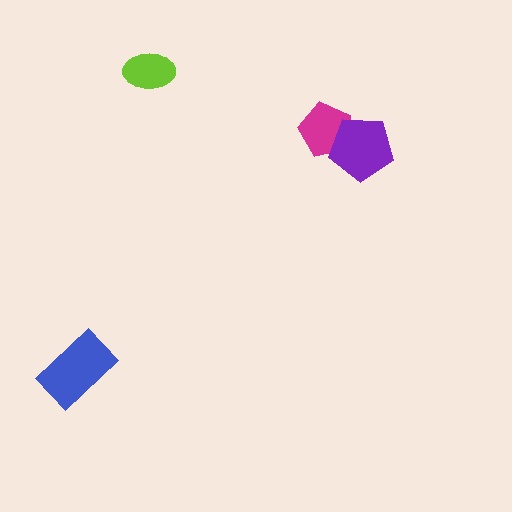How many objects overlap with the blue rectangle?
0 objects overlap with the blue rectangle.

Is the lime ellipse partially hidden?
No, no other shape covers it.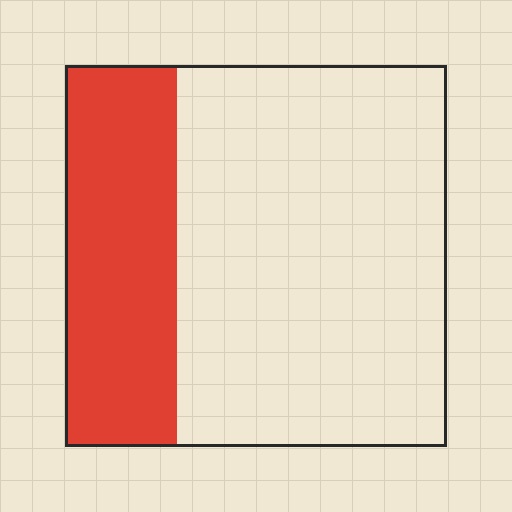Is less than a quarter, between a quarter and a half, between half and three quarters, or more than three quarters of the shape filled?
Between a quarter and a half.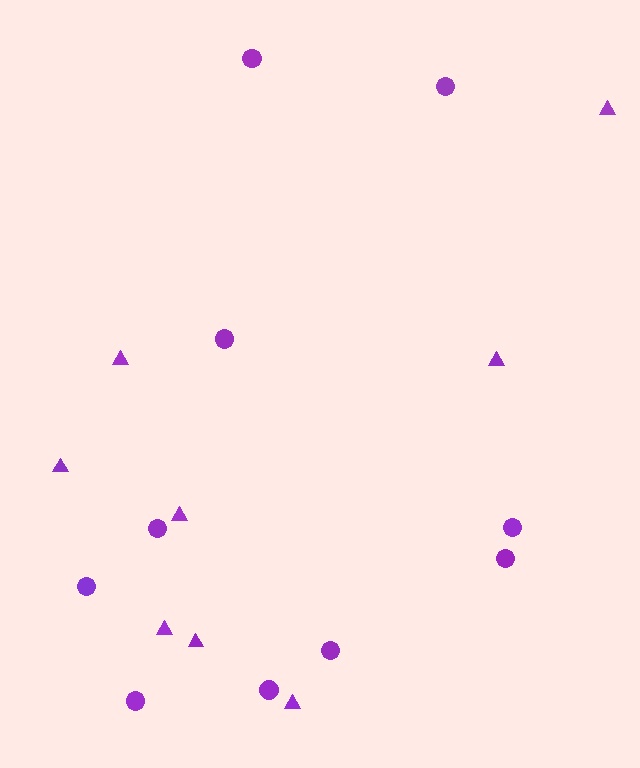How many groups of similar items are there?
There are 2 groups: one group of triangles (8) and one group of circles (10).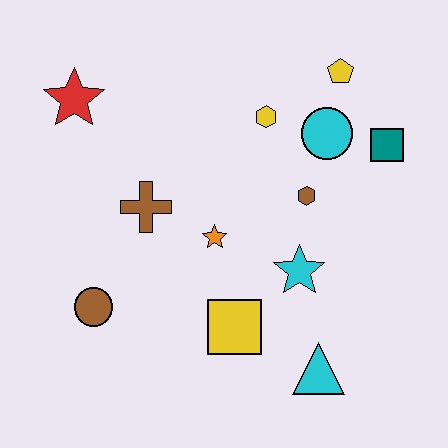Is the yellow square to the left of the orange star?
No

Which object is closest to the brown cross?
The orange star is closest to the brown cross.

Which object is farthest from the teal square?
The brown circle is farthest from the teal square.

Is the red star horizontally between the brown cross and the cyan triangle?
No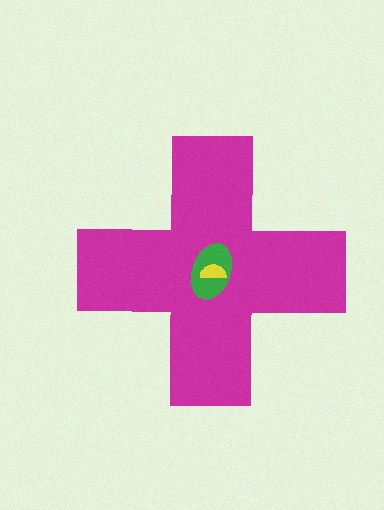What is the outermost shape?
The magenta cross.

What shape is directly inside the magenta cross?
The green ellipse.